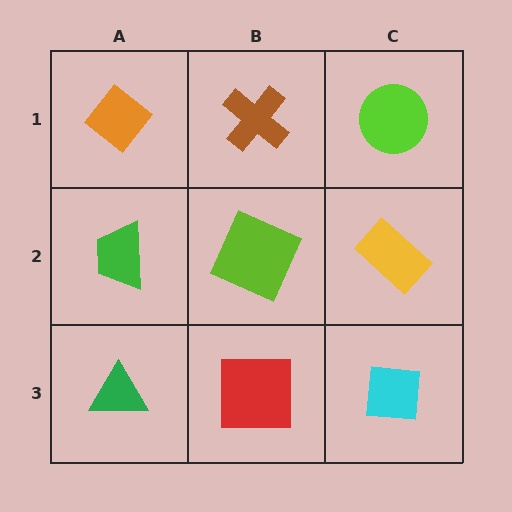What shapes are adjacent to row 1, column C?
A yellow rectangle (row 2, column C), a brown cross (row 1, column B).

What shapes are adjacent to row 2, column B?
A brown cross (row 1, column B), a red square (row 3, column B), a green trapezoid (row 2, column A), a yellow rectangle (row 2, column C).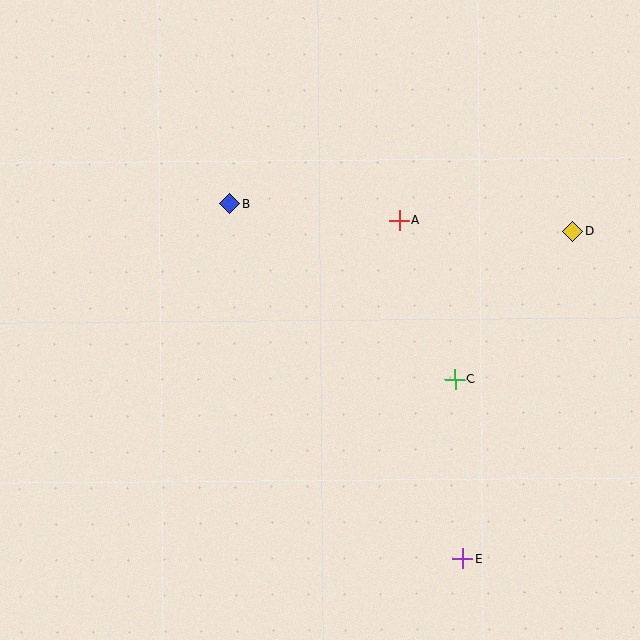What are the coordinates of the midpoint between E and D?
The midpoint between E and D is at (518, 395).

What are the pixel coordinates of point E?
Point E is at (463, 558).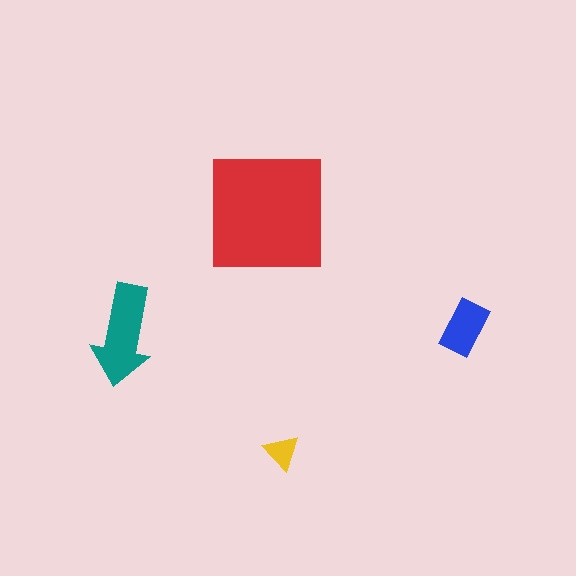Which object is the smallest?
The yellow triangle.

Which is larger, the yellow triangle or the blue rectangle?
The blue rectangle.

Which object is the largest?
The red square.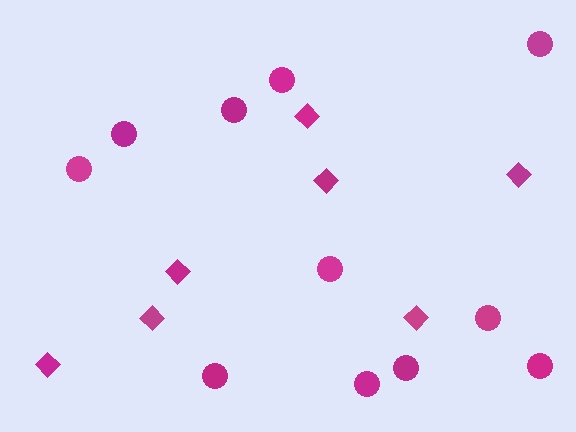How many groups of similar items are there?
There are 2 groups: one group of diamonds (7) and one group of circles (11).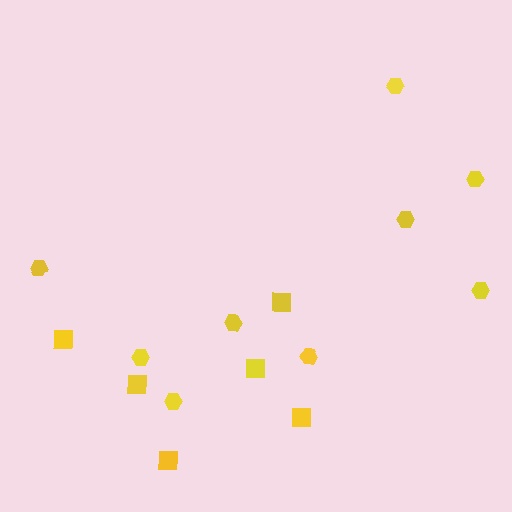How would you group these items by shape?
There are 2 groups: one group of squares (6) and one group of hexagons (9).